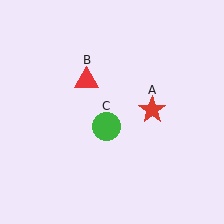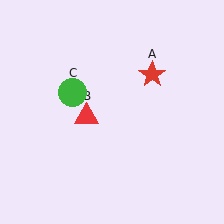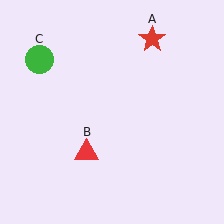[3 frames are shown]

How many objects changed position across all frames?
3 objects changed position: red star (object A), red triangle (object B), green circle (object C).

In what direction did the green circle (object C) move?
The green circle (object C) moved up and to the left.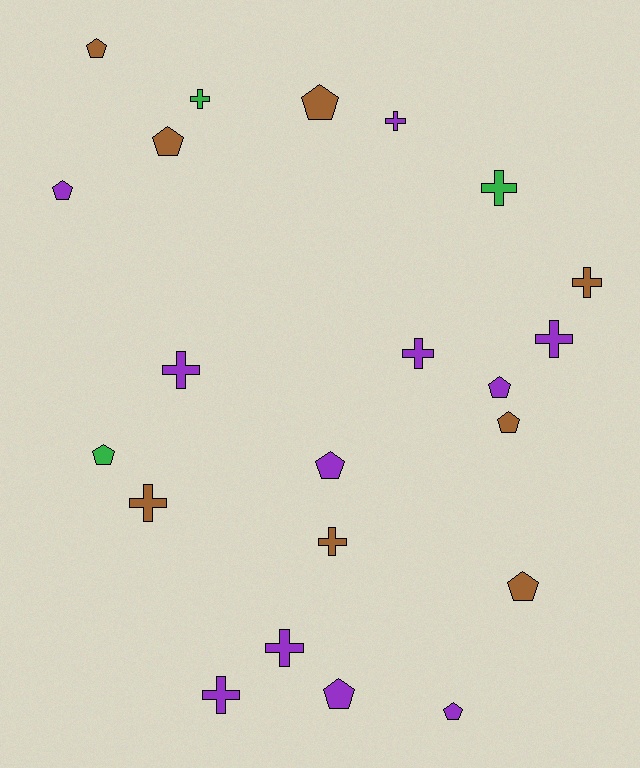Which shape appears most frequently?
Cross, with 11 objects.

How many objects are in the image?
There are 22 objects.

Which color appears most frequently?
Purple, with 11 objects.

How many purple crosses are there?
There are 6 purple crosses.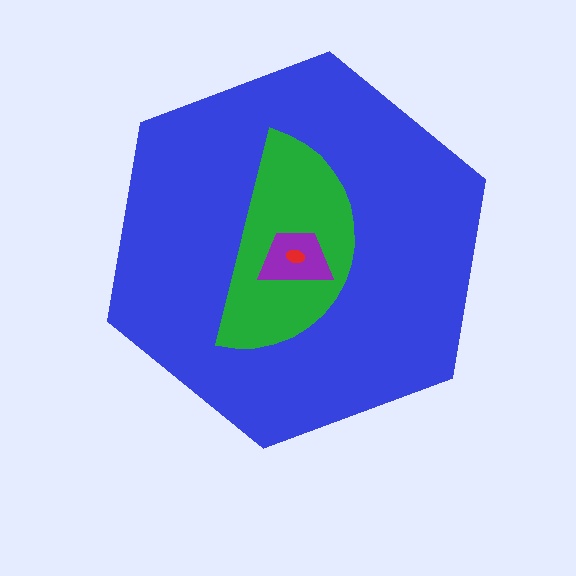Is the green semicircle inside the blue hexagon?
Yes.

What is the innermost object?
The red ellipse.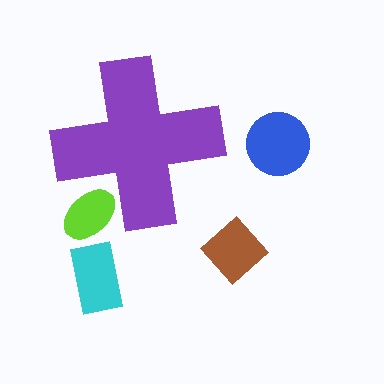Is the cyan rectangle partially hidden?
No, the cyan rectangle is fully visible.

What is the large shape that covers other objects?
A purple cross.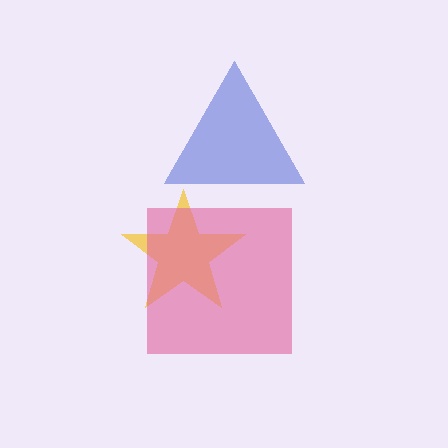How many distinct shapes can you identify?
There are 3 distinct shapes: a yellow star, a pink square, a blue triangle.